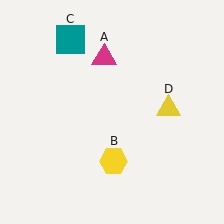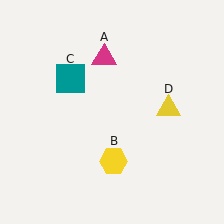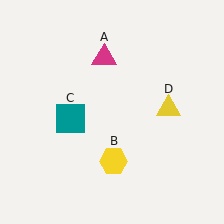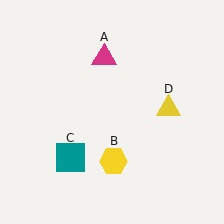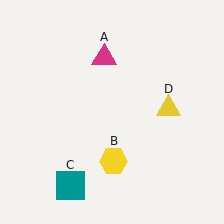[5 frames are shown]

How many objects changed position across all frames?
1 object changed position: teal square (object C).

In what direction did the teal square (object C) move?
The teal square (object C) moved down.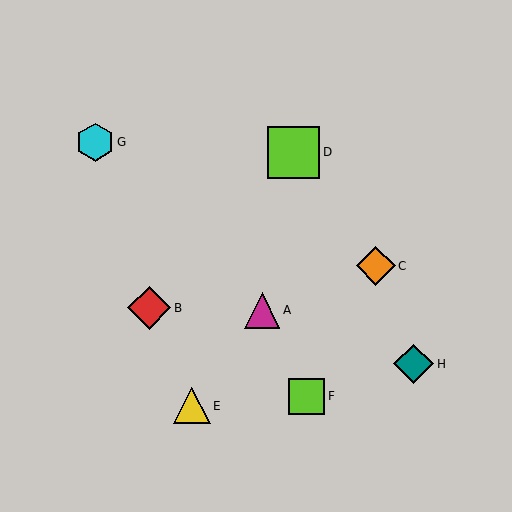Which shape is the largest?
The lime square (labeled D) is the largest.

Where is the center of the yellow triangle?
The center of the yellow triangle is at (192, 406).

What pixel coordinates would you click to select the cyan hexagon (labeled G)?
Click at (95, 142) to select the cyan hexagon G.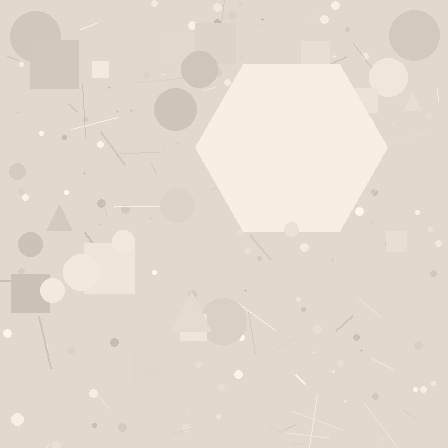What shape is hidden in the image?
A hexagon is hidden in the image.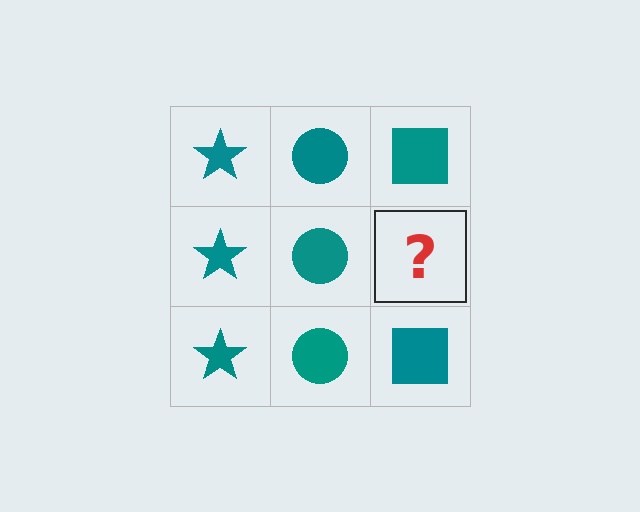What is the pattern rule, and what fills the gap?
The rule is that each column has a consistent shape. The gap should be filled with a teal square.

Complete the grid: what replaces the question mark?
The question mark should be replaced with a teal square.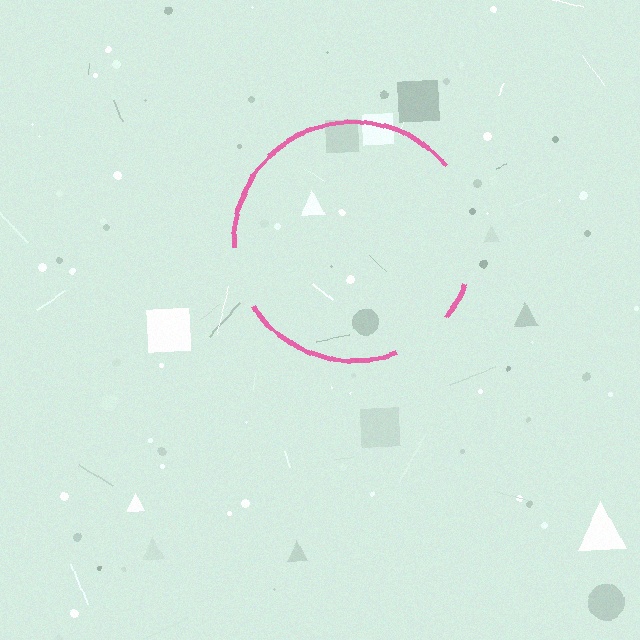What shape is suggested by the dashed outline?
The dashed outline suggests a circle.